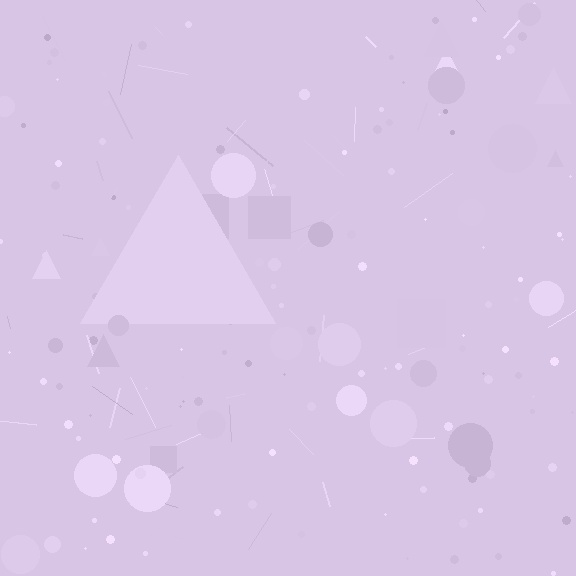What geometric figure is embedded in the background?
A triangle is embedded in the background.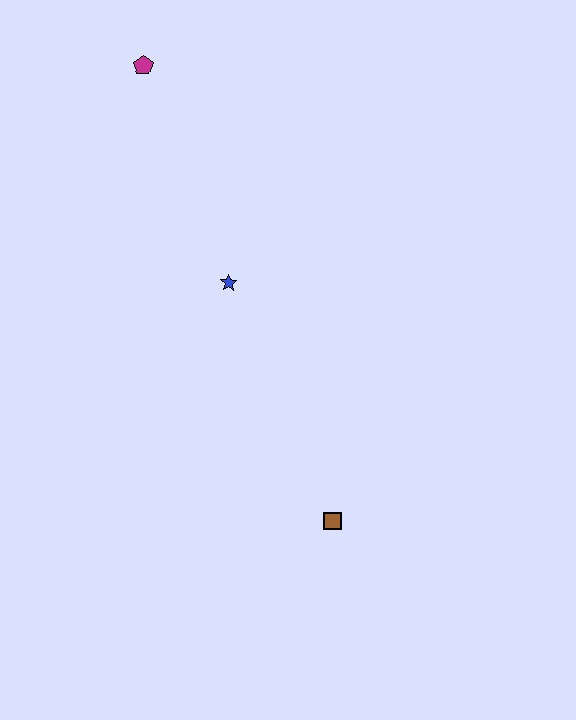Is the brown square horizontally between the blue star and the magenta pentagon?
No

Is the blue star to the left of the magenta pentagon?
No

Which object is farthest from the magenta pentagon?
The brown square is farthest from the magenta pentagon.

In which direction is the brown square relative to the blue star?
The brown square is below the blue star.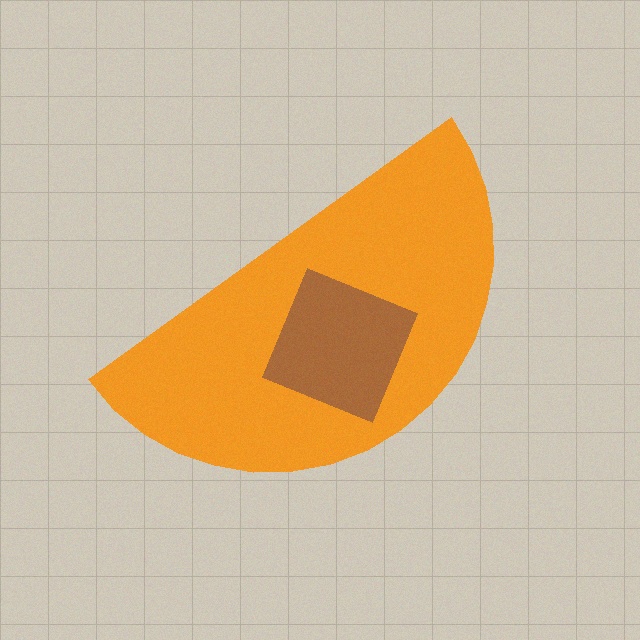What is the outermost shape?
The orange semicircle.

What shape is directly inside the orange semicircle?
The brown square.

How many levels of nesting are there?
2.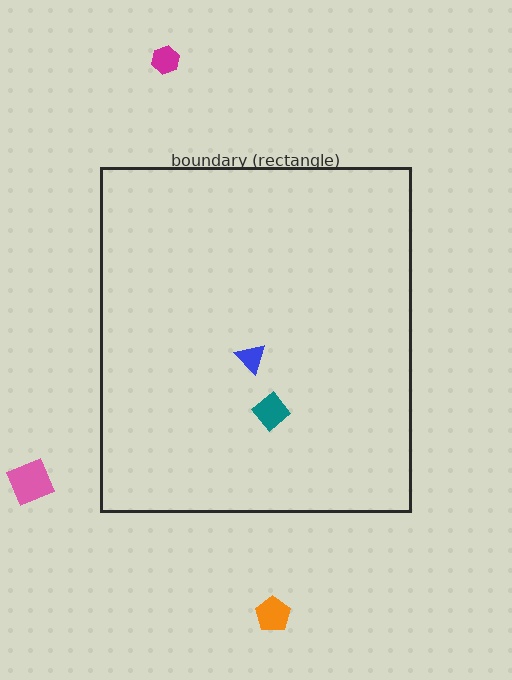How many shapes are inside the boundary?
2 inside, 3 outside.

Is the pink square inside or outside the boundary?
Outside.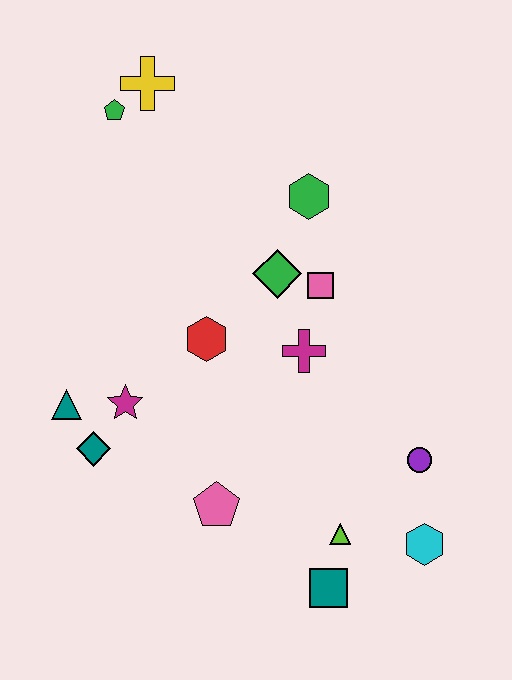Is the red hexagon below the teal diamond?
No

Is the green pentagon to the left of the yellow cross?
Yes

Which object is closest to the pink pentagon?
The lime triangle is closest to the pink pentagon.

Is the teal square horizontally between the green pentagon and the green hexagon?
No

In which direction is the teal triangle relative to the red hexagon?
The teal triangle is to the left of the red hexagon.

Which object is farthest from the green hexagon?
The teal square is farthest from the green hexagon.